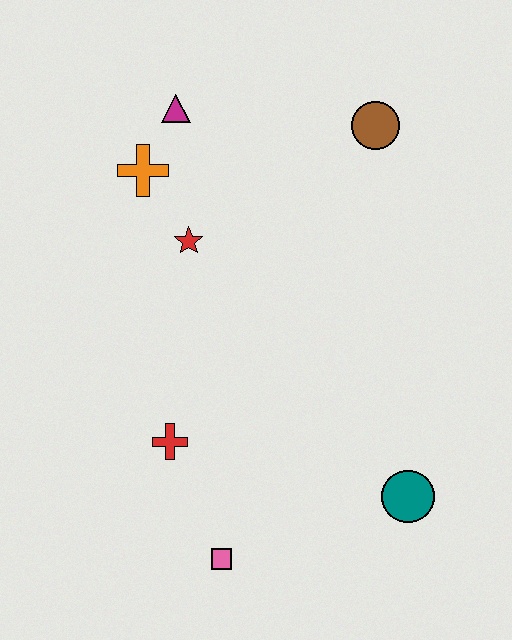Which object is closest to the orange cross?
The magenta triangle is closest to the orange cross.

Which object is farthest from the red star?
The teal circle is farthest from the red star.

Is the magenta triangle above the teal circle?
Yes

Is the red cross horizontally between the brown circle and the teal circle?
No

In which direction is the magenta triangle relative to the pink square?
The magenta triangle is above the pink square.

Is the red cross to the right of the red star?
No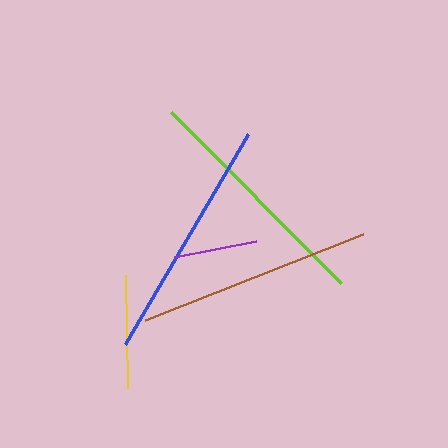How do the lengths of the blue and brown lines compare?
The blue and brown lines are approximately the same length.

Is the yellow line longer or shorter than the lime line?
The lime line is longer than the yellow line.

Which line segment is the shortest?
The purple line is the shortest at approximately 84 pixels.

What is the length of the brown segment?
The brown segment is approximately 234 pixels long.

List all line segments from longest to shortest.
From longest to shortest: blue, lime, brown, yellow, purple.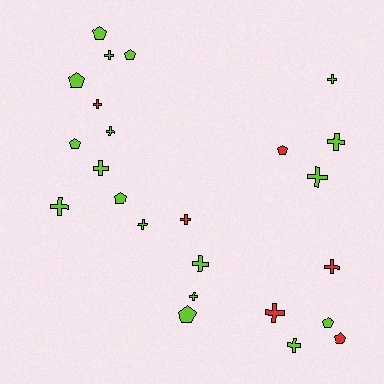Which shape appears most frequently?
Cross, with 15 objects.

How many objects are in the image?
There are 24 objects.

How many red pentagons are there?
There are 2 red pentagons.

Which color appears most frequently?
Lime, with 18 objects.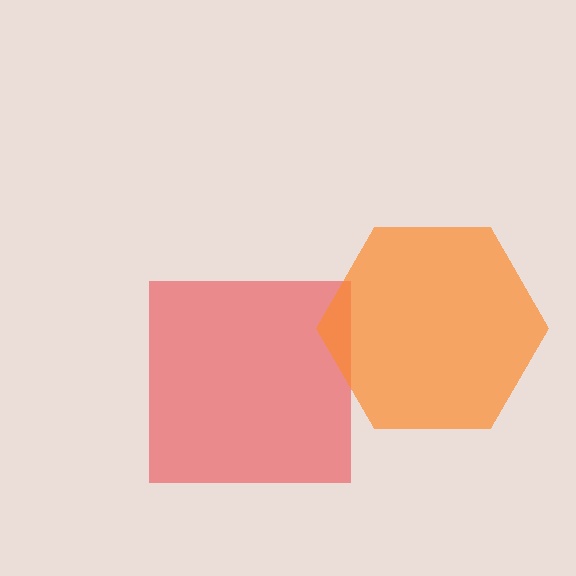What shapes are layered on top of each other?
The layered shapes are: a red square, an orange hexagon.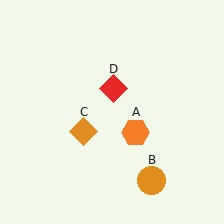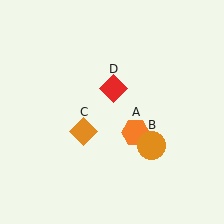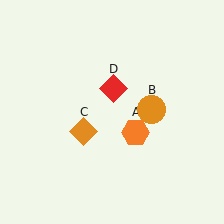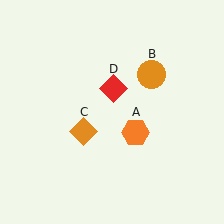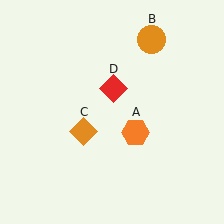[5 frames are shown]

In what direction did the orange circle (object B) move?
The orange circle (object B) moved up.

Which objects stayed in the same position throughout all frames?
Orange hexagon (object A) and orange diamond (object C) and red diamond (object D) remained stationary.